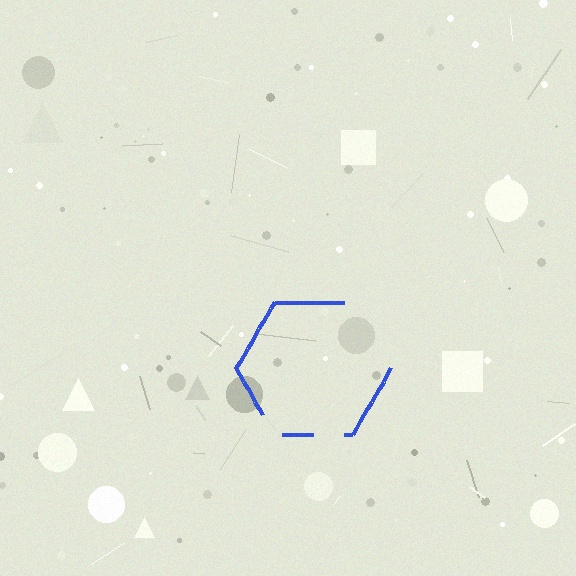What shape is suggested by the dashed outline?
The dashed outline suggests a hexagon.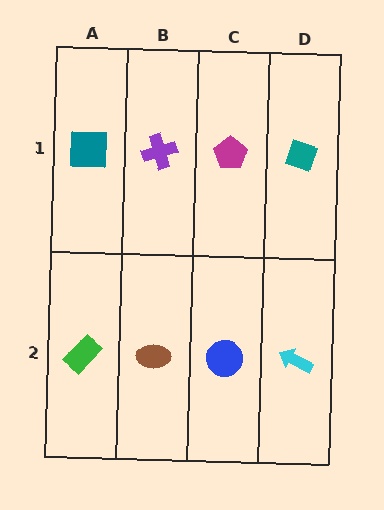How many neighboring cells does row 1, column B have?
3.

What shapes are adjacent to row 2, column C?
A magenta pentagon (row 1, column C), a brown ellipse (row 2, column B), a cyan arrow (row 2, column D).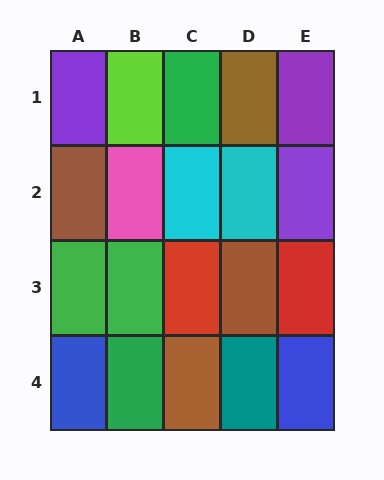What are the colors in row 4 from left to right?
Blue, green, brown, teal, blue.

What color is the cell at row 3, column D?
Brown.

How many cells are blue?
2 cells are blue.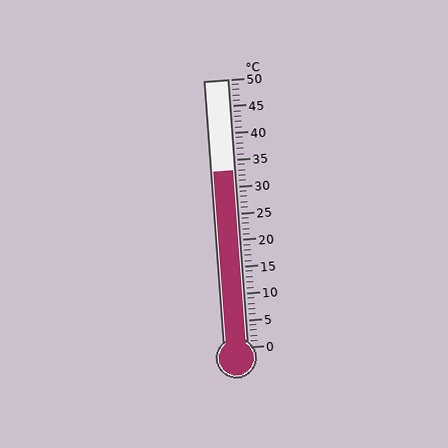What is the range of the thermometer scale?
The thermometer scale ranges from 0°C to 50°C.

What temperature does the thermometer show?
The thermometer shows approximately 33°C.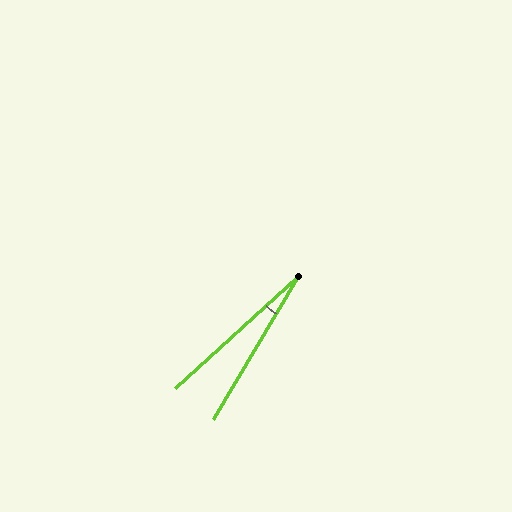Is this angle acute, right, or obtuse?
It is acute.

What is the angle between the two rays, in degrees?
Approximately 17 degrees.